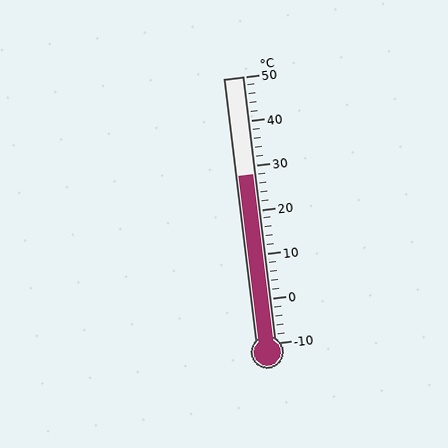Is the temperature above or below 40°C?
The temperature is below 40°C.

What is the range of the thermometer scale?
The thermometer scale ranges from -10°C to 50°C.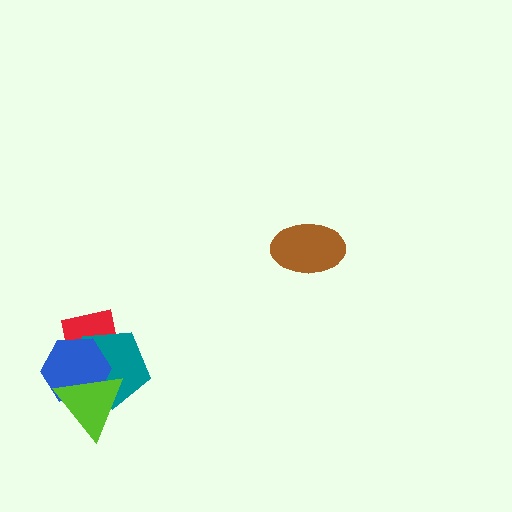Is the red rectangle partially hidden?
Yes, it is partially covered by another shape.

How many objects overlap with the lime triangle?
2 objects overlap with the lime triangle.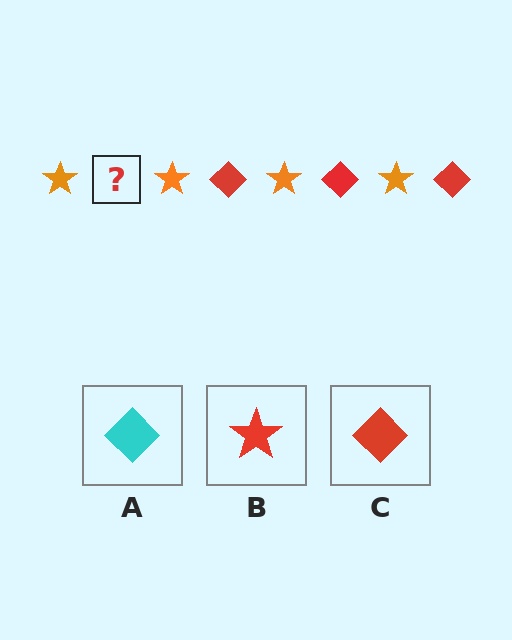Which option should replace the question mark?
Option C.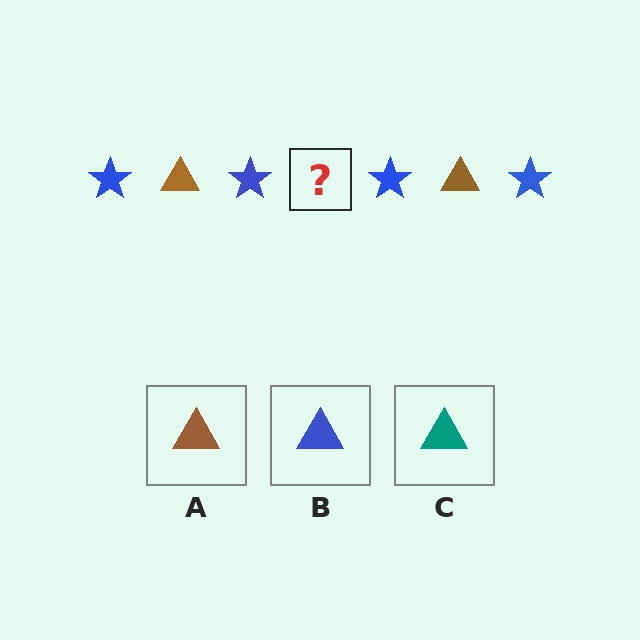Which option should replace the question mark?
Option A.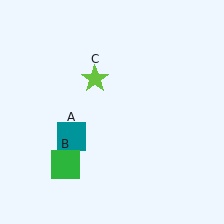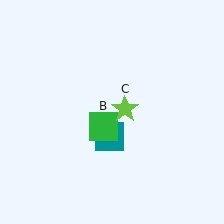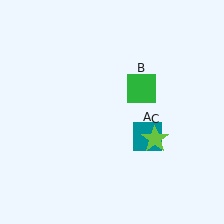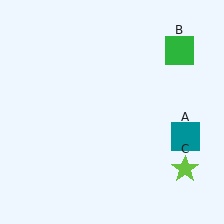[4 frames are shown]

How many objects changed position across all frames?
3 objects changed position: teal square (object A), green square (object B), lime star (object C).